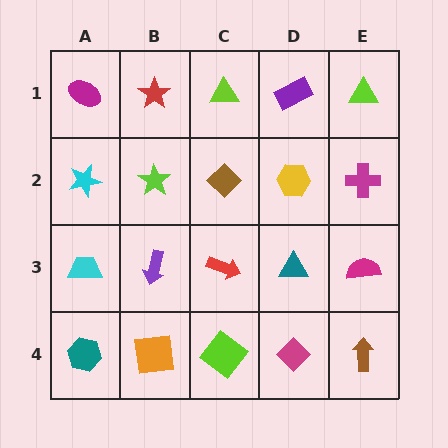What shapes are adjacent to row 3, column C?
A brown diamond (row 2, column C), a lime diamond (row 4, column C), a purple arrow (row 3, column B), a teal triangle (row 3, column D).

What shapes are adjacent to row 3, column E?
A magenta cross (row 2, column E), a brown arrow (row 4, column E), a teal triangle (row 3, column D).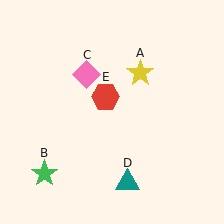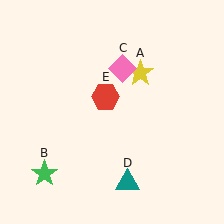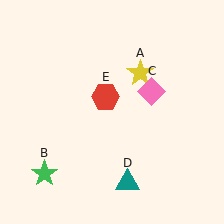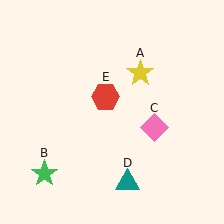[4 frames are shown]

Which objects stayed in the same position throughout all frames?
Yellow star (object A) and green star (object B) and teal triangle (object D) and red hexagon (object E) remained stationary.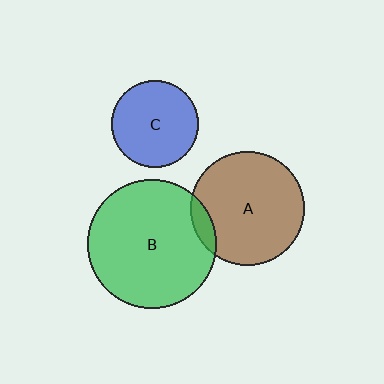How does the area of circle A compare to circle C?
Approximately 1.8 times.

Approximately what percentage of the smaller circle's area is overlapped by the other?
Approximately 10%.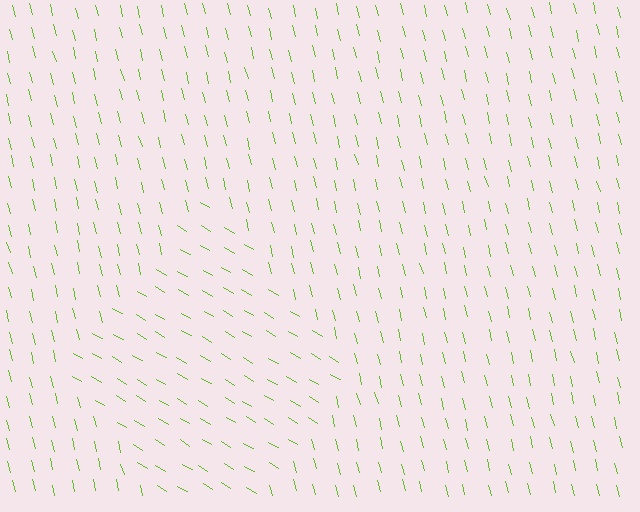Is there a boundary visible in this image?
Yes, there is a texture boundary formed by a change in line orientation.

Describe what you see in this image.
The image is filled with small lime line segments. A diamond region in the image has lines oriented differently from the surrounding lines, creating a visible texture boundary.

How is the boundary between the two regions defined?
The boundary is defined purely by a change in line orientation (approximately 45 degrees difference). All lines are the same color and thickness.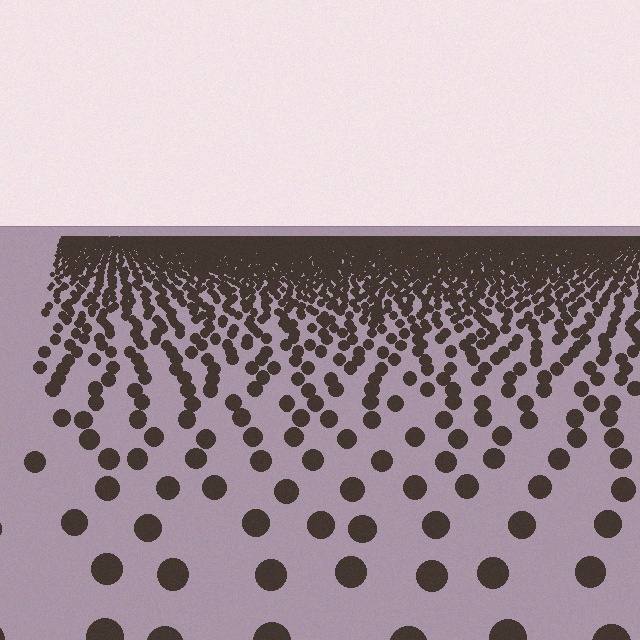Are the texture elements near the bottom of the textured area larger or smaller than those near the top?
Larger. Near the bottom, elements are closer to the viewer and appear at a bigger on-screen size.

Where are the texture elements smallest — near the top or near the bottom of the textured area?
Near the top.